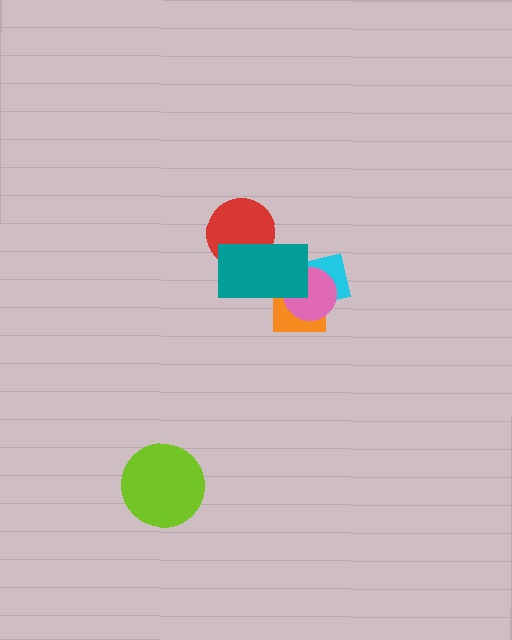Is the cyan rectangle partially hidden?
Yes, it is partially covered by another shape.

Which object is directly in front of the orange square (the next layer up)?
The pink circle is directly in front of the orange square.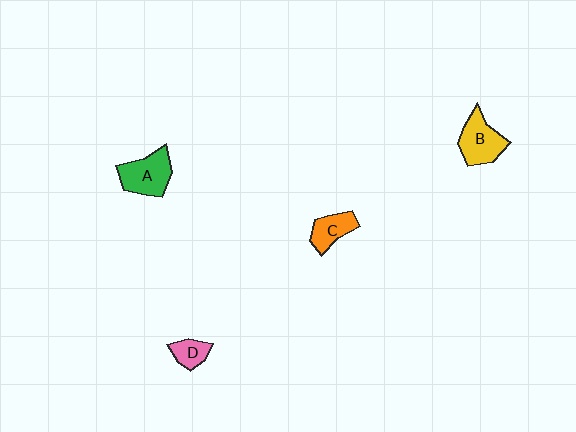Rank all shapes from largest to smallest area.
From largest to smallest: A (green), B (yellow), C (orange), D (pink).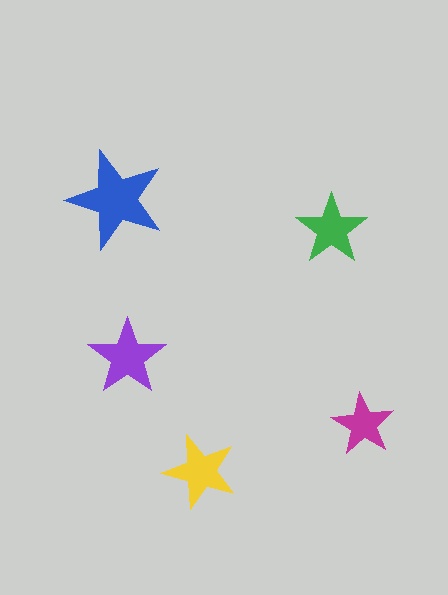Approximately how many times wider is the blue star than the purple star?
About 1.5 times wider.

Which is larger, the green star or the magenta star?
The green one.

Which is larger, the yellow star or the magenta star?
The yellow one.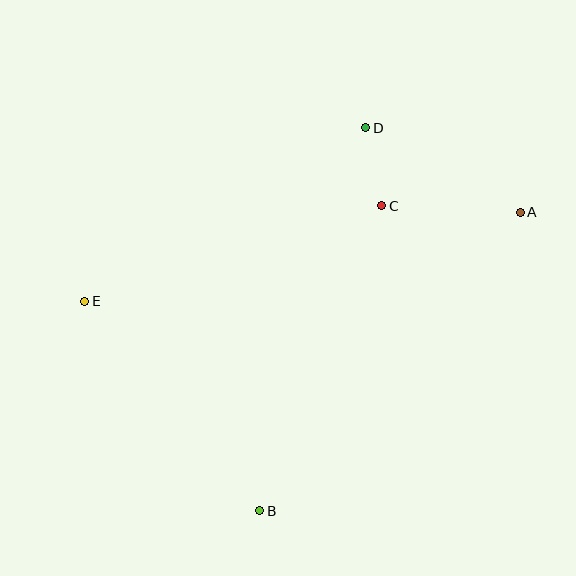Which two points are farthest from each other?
Points A and E are farthest from each other.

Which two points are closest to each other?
Points C and D are closest to each other.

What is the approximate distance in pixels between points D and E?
The distance between D and E is approximately 330 pixels.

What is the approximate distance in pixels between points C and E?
The distance between C and E is approximately 312 pixels.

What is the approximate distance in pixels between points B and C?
The distance between B and C is approximately 329 pixels.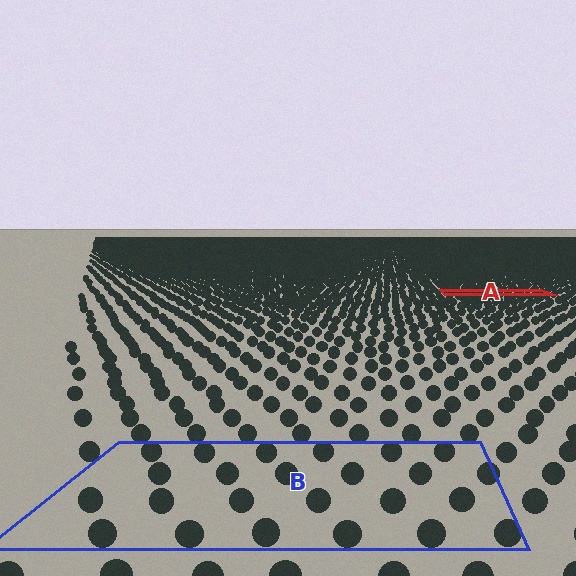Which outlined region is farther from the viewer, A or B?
Region A is farther from the viewer — the texture elements inside it appear smaller and more densely packed.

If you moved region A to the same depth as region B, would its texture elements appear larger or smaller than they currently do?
They would appear larger. At a closer depth, the same texture elements are projected at a bigger on-screen size.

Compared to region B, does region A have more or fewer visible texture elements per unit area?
Region A has more texture elements per unit area — they are packed more densely because it is farther away.